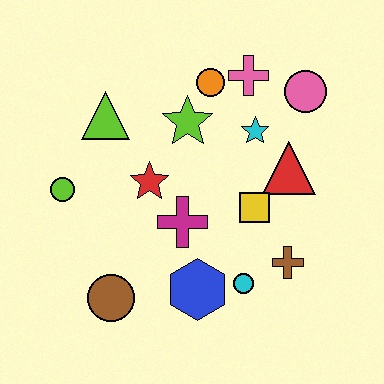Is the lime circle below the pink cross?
Yes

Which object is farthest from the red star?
The pink circle is farthest from the red star.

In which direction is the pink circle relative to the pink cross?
The pink circle is to the right of the pink cross.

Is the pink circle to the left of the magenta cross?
No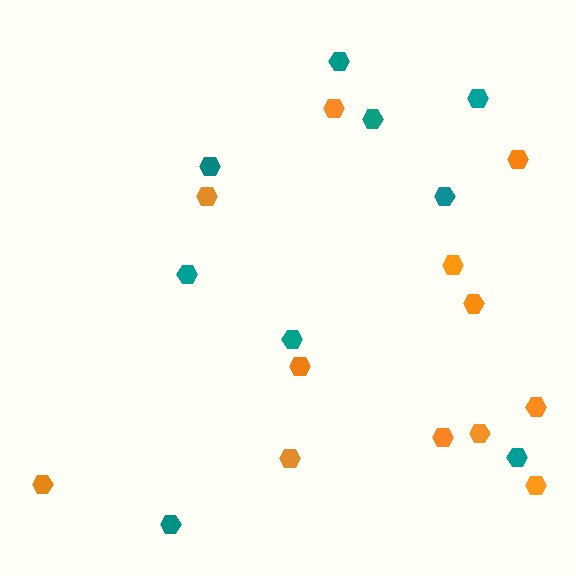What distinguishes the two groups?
There are 2 groups: one group of orange hexagons (12) and one group of teal hexagons (9).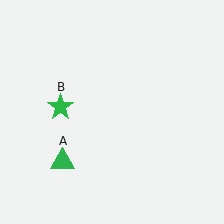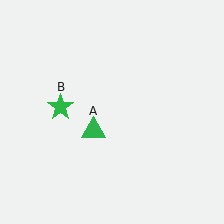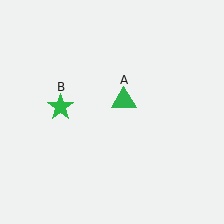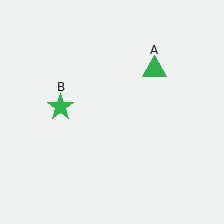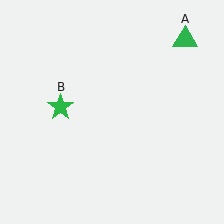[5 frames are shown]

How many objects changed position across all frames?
1 object changed position: green triangle (object A).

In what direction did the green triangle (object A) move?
The green triangle (object A) moved up and to the right.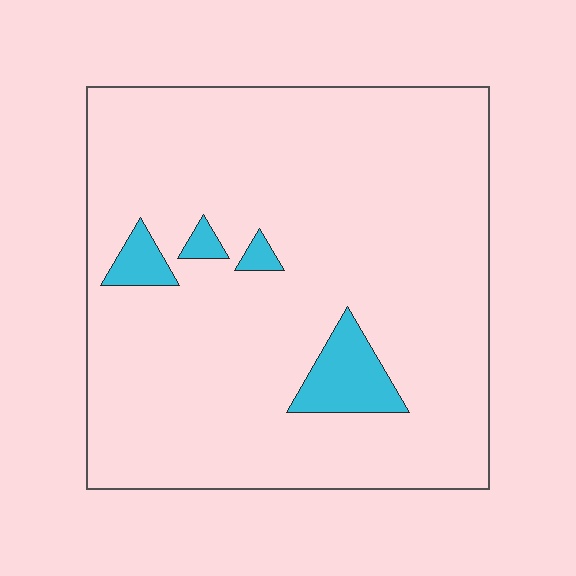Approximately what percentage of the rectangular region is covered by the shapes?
Approximately 5%.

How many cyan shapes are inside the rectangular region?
4.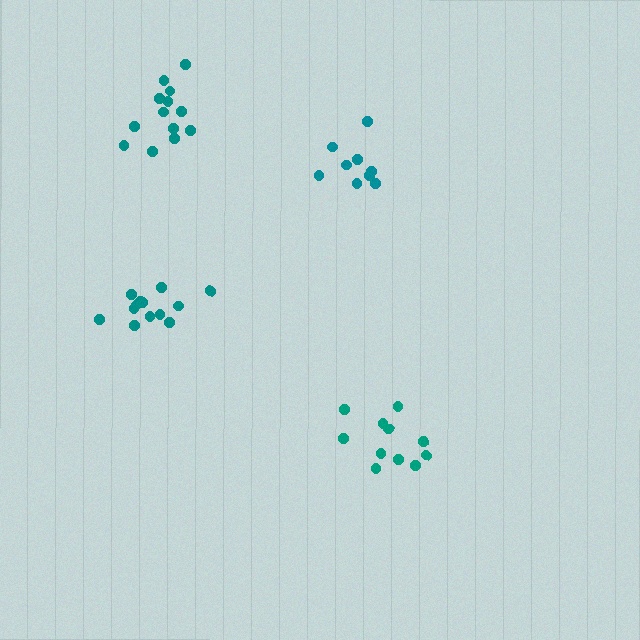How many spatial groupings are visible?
There are 4 spatial groupings.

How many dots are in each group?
Group 1: 11 dots, Group 2: 13 dots, Group 3: 13 dots, Group 4: 9 dots (46 total).